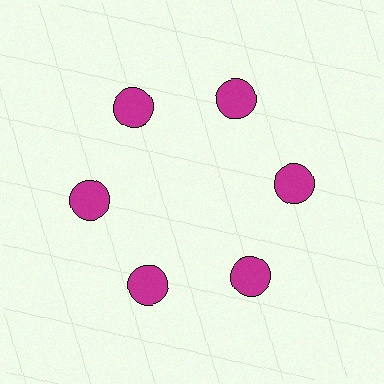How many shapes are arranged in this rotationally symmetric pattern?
There are 6 shapes, arranged in 6 groups of 1.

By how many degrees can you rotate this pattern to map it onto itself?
The pattern maps onto itself every 60 degrees of rotation.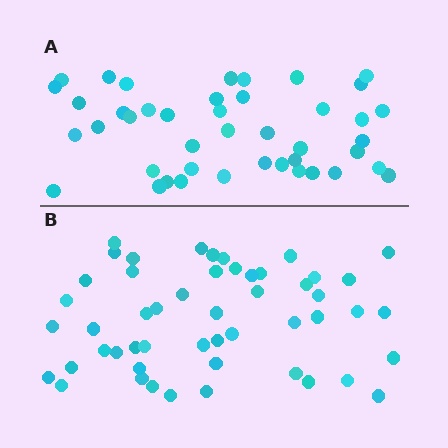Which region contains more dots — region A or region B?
Region B (the bottom region) has more dots.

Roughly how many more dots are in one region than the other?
Region B has roughly 8 or so more dots than region A.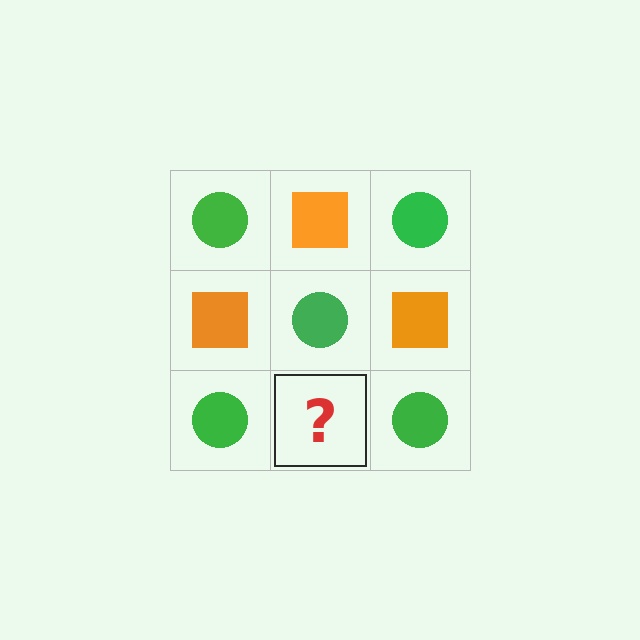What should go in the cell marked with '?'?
The missing cell should contain an orange square.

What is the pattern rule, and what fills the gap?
The rule is that it alternates green circle and orange square in a checkerboard pattern. The gap should be filled with an orange square.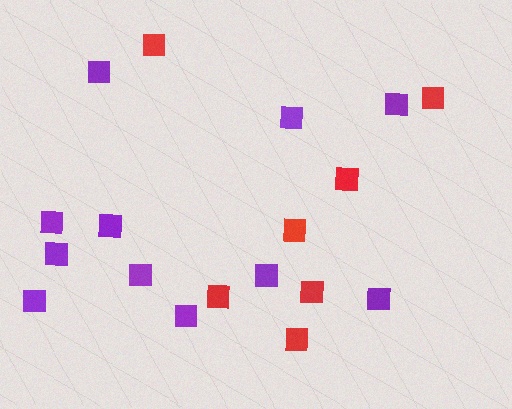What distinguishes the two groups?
There are 2 groups: one group of purple squares (11) and one group of red squares (7).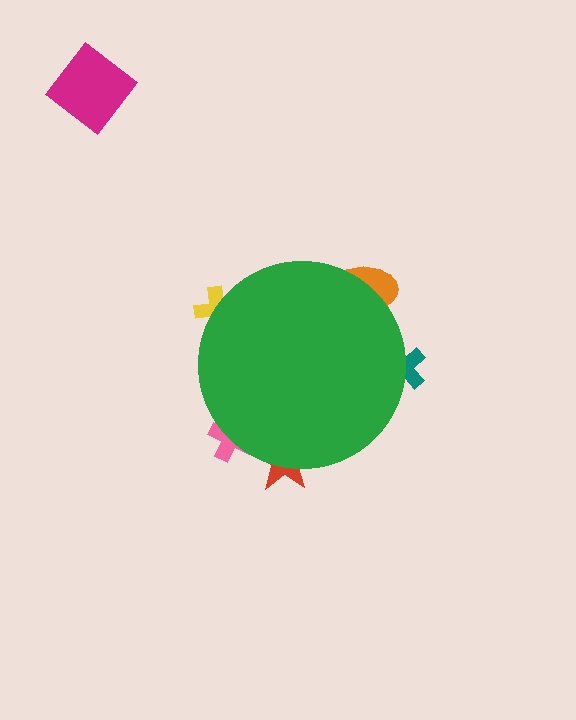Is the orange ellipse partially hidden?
Yes, the orange ellipse is partially hidden behind the green circle.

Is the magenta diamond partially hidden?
No, the magenta diamond is fully visible.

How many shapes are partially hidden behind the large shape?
5 shapes are partially hidden.